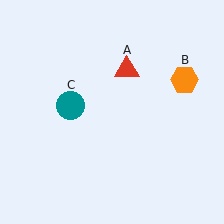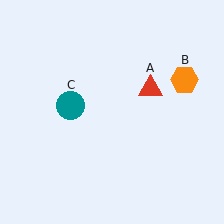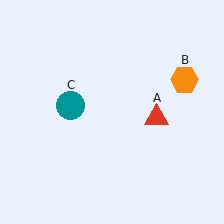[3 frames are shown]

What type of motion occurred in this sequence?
The red triangle (object A) rotated clockwise around the center of the scene.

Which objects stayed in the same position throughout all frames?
Orange hexagon (object B) and teal circle (object C) remained stationary.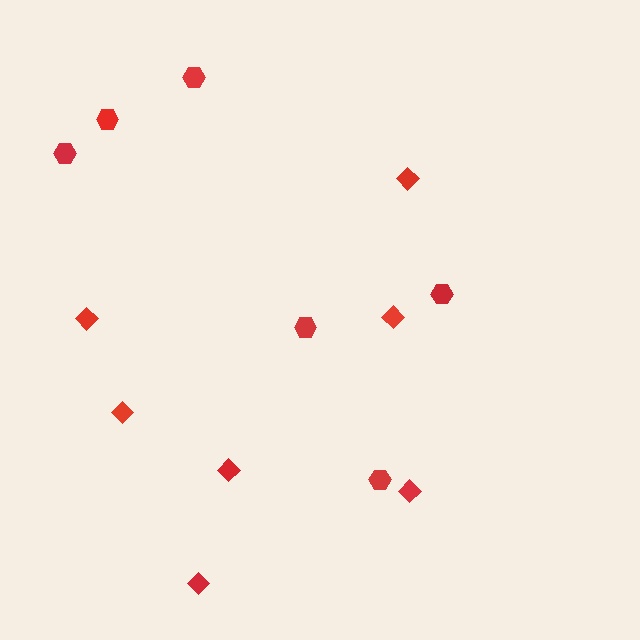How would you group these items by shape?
There are 2 groups: one group of diamonds (7) and one group of hexagons (6).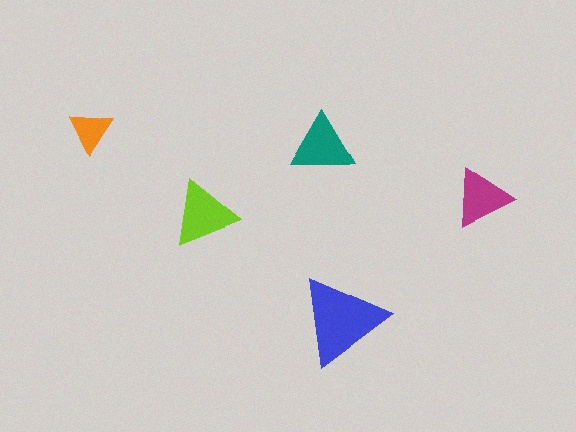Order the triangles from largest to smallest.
the blue one, the lime one, the teal one, the magenta one, the orange one.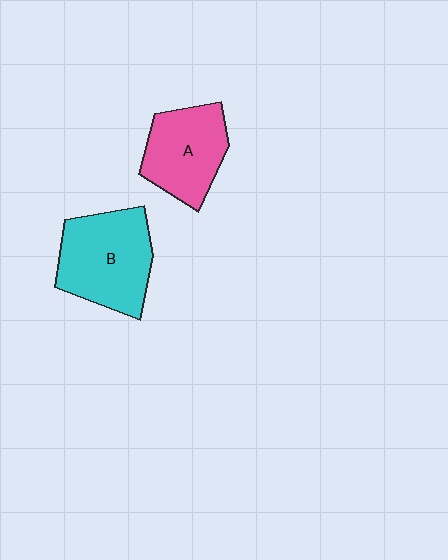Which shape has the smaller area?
Shape A (pink).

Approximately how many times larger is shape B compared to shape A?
Approximately 1.3 times.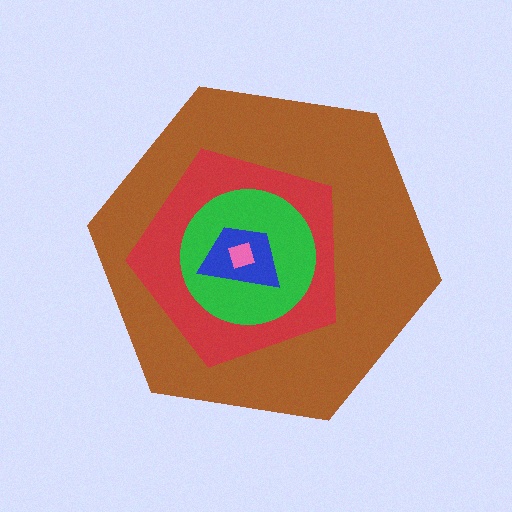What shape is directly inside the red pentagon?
The green circle.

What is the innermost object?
The pink square.